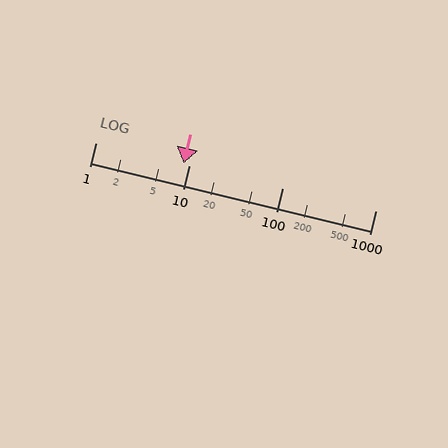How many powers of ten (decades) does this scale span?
The scale spans 3 decades, from 1 to 1000.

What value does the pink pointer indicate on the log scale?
The pointer indicates approximately 8.8.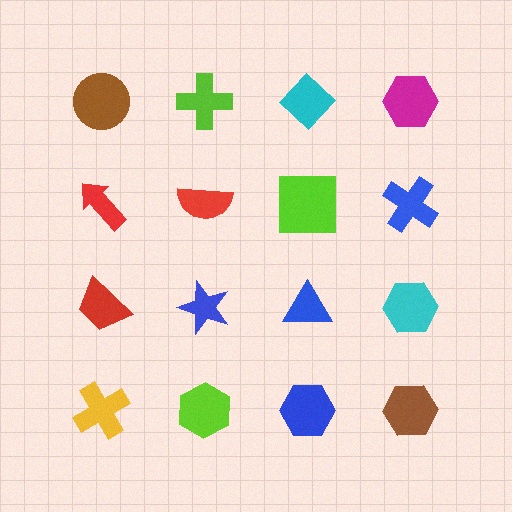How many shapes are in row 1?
4 shapes.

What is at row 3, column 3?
A blue triangle.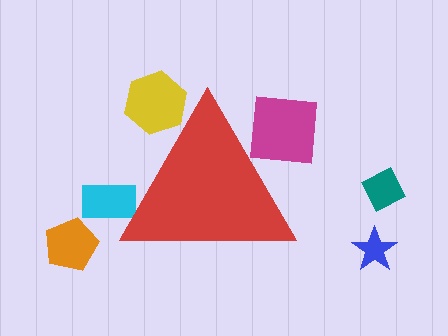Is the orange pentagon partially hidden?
No, the orange pentagon is fully visible.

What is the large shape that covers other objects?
A red triangle.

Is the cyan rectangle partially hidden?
Yes, the cyan rectangle is partially hidden behind the red triangle.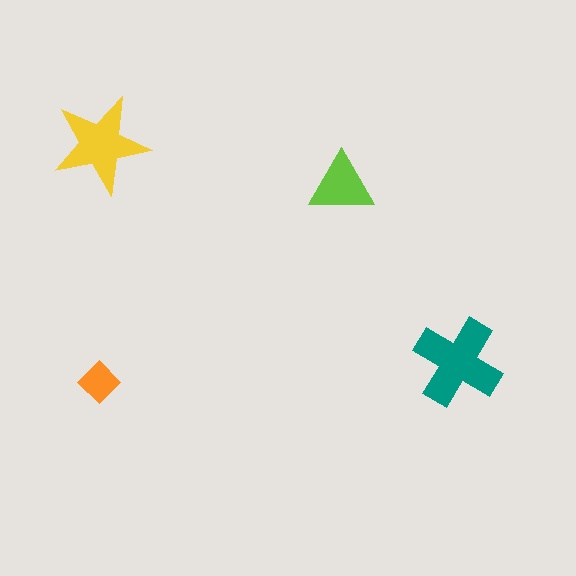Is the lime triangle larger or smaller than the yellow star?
Smaller.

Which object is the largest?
The teal cross.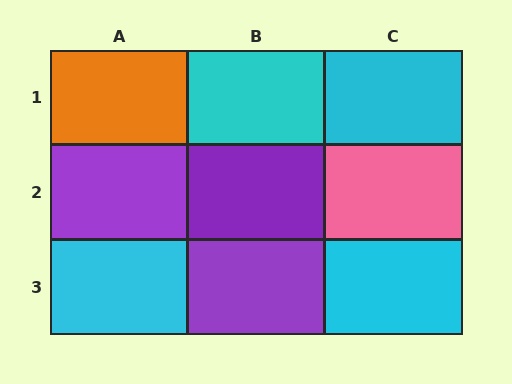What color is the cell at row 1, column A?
Orange.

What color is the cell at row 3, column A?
Cyan.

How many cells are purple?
3 cells are purple.